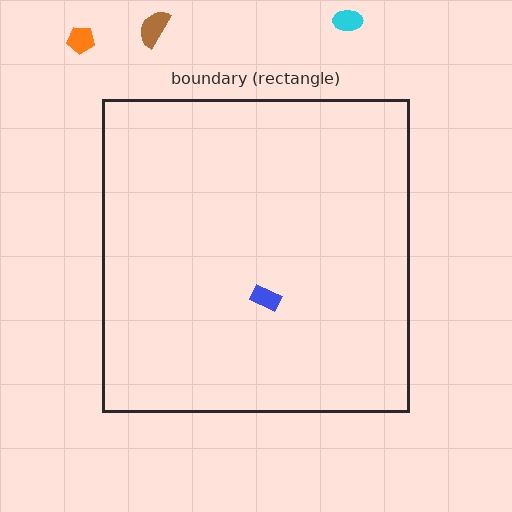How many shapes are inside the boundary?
1 inside, 3 outside.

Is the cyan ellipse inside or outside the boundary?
Outside.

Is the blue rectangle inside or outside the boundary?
Inside.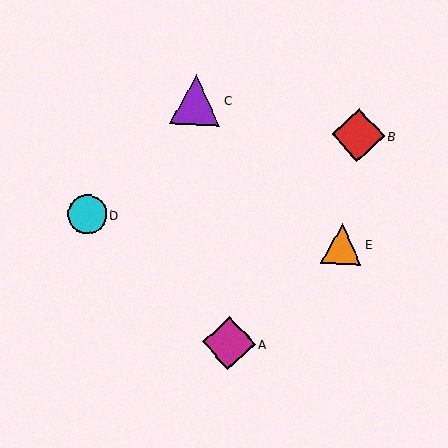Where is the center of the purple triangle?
The center of the purple triangle is at (196, 100).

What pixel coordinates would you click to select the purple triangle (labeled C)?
Click at (196, 100) to select the purple triangle C.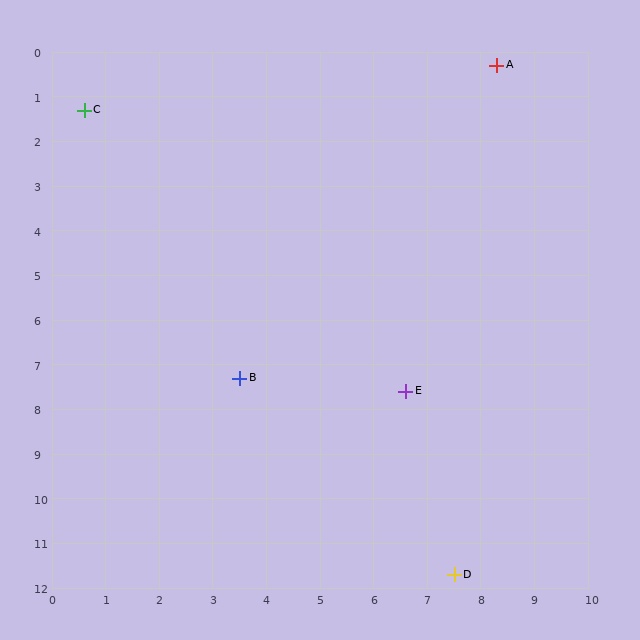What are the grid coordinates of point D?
Point D is at approximately (7.5, 11.7).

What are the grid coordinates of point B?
Point B is at approximately (3.5, 7.3).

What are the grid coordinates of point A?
Point A is at approximately (8.3, 0.3).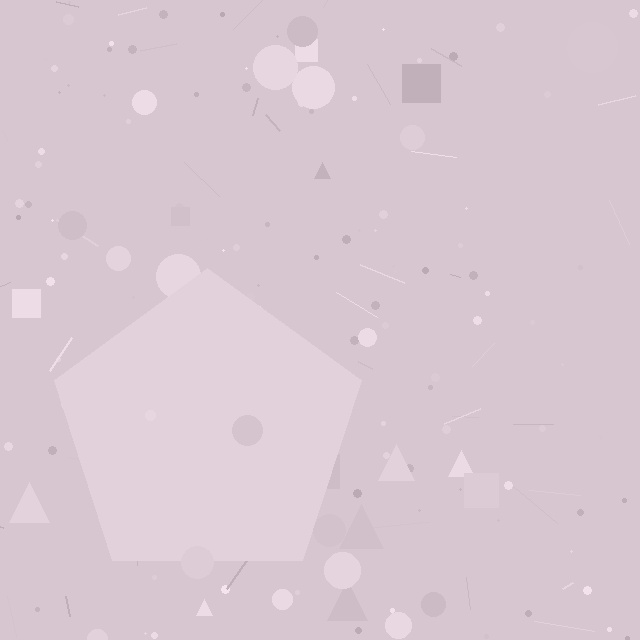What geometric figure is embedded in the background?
A pentagon is embedded in the background.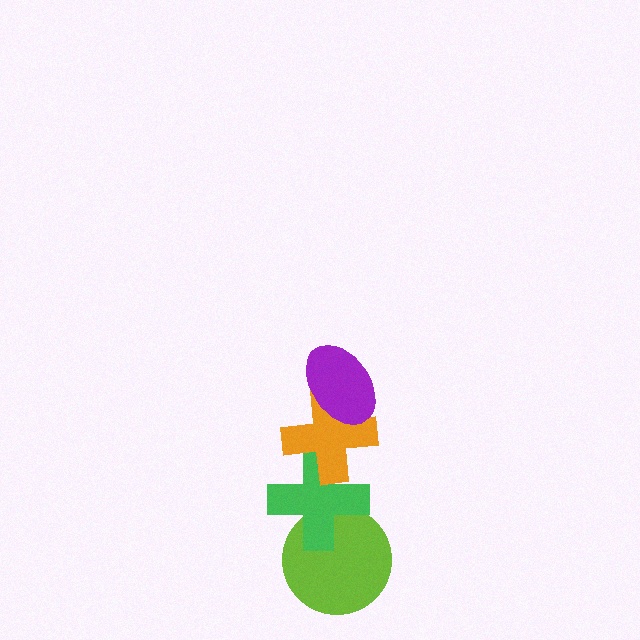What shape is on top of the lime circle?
The green cross is on top of the lime circle.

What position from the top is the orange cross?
The orange cross is 2nd from the top.